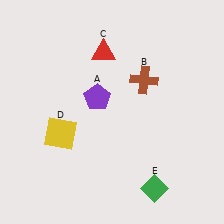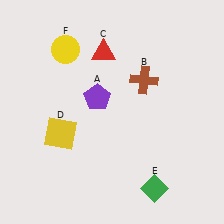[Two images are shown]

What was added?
A yellow circle (F) was added in Image 2.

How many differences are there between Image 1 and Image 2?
There is 1 difference between the two images.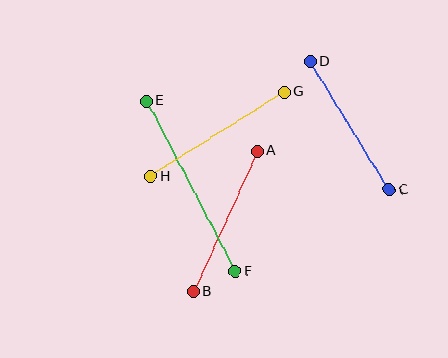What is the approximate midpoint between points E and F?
The midpoint is at approximately (191, 186) pixels.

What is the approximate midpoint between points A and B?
The midpoint is at approximately (225, 221) pixels.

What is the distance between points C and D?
The distance is approximately 150 pixels.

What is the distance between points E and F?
The distance is approximately 193 pixels.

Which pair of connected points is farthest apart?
Points E and F are farthest apart.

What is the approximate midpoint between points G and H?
The midpoint is at approximately (217, 134) pixels.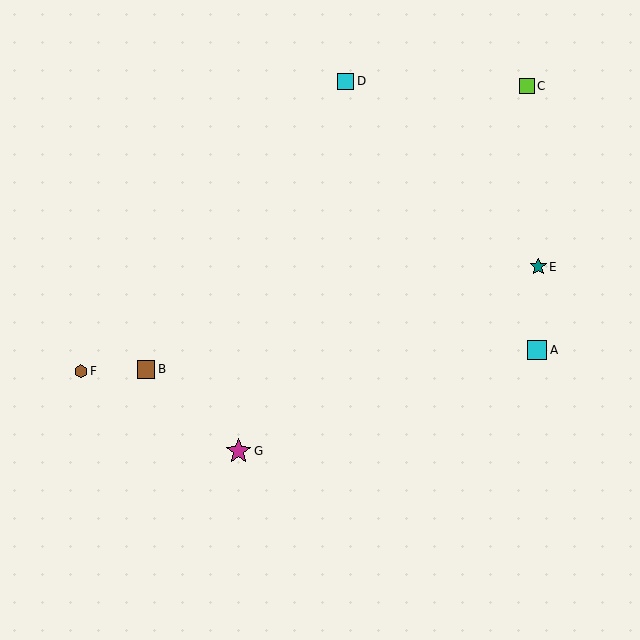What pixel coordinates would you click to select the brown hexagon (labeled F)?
Click at (81, 371) to select the brown hexagon F.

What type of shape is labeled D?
Shape D is a cyan square.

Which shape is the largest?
The magenta star (labeled G) is the largest.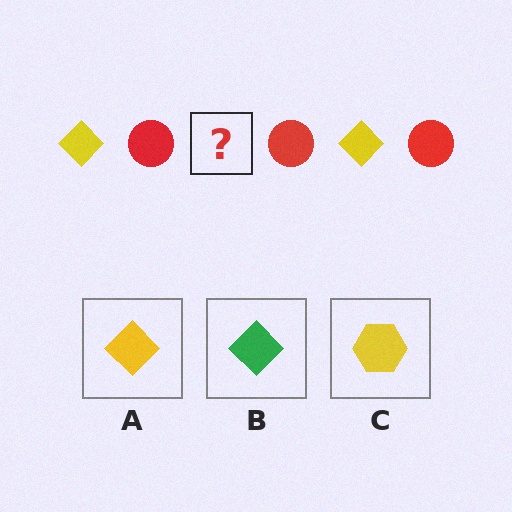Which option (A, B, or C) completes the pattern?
A.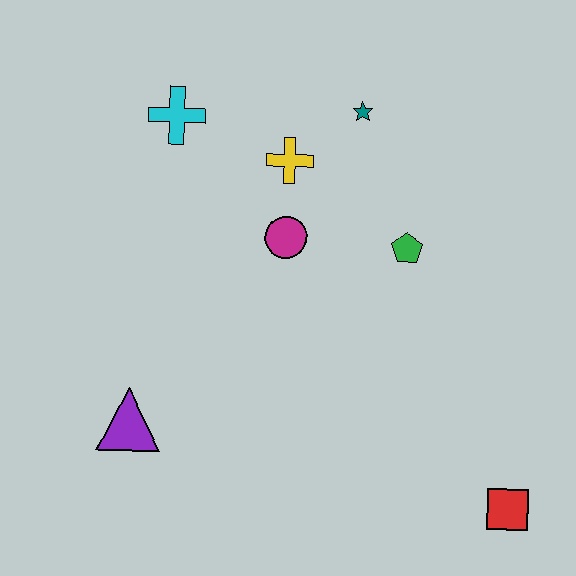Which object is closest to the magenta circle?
The yellow cross is closest to the magenta circle.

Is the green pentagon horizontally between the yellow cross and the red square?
Yes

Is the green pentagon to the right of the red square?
No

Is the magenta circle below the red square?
No